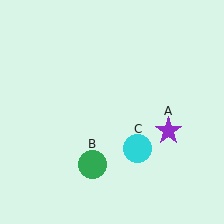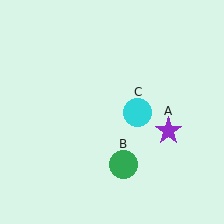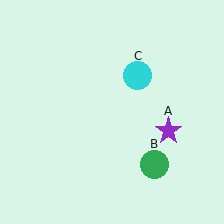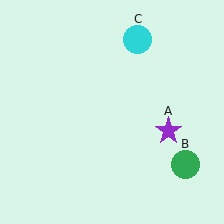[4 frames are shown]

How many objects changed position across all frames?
2 objects changed position: green circle (object B), cyan circle (object C).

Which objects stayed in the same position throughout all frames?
Purple star (object A) remained stationary.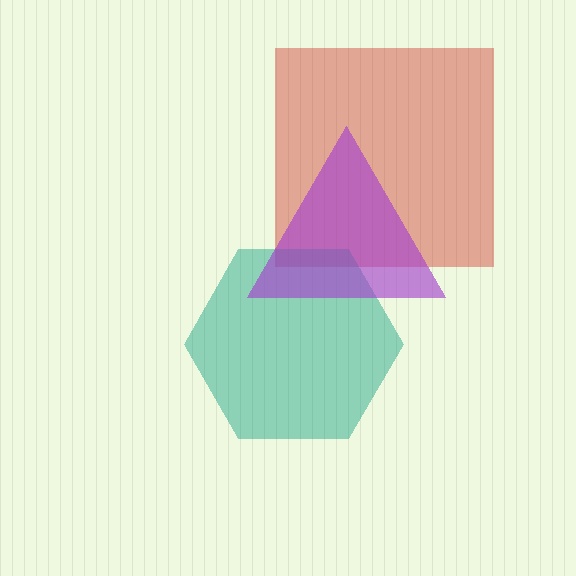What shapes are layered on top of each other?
The layered shapes are: a red square, a teal hexagon, a purple triangle.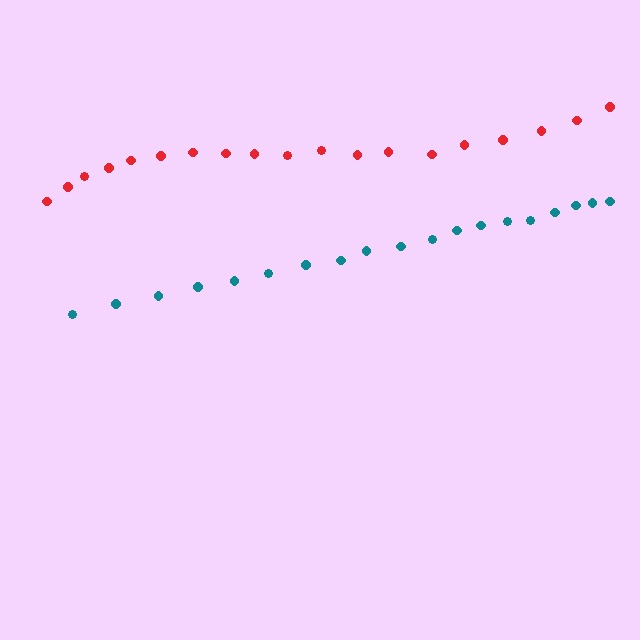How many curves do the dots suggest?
There are 2 distinct paths.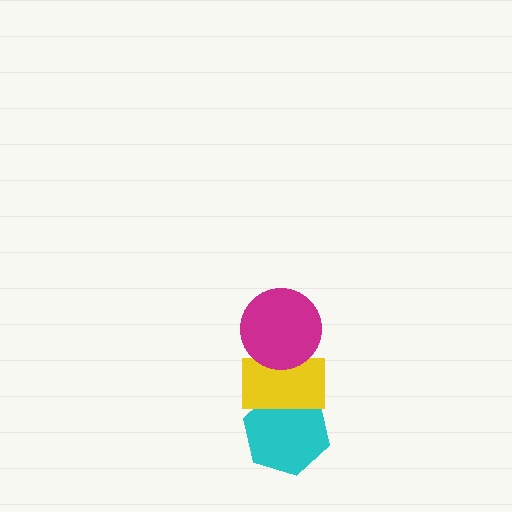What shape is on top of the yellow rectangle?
The magenta circle is on top of the yellow rectangle.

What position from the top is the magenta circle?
The magenta circle is 1st from the top.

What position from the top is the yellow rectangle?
The yellow rectangle is 2nd from the top.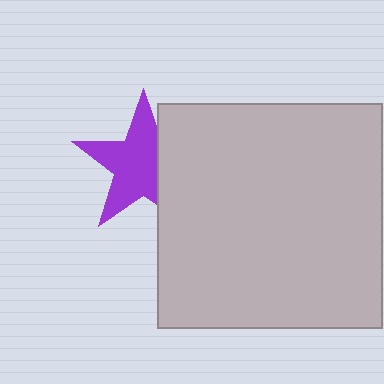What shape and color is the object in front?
The object in front is a light gray square.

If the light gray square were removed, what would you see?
You would see the complete purple star.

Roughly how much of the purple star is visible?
Most of it is visible (roughly 69%).